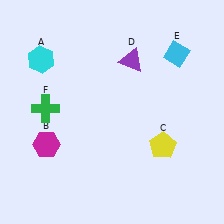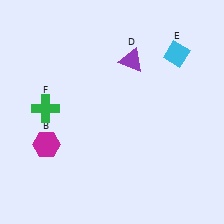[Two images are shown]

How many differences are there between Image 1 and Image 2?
There are 2 differences between the two images.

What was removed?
The yellow pentagon (C), the cyan hexagon (A) were removed in Image 2.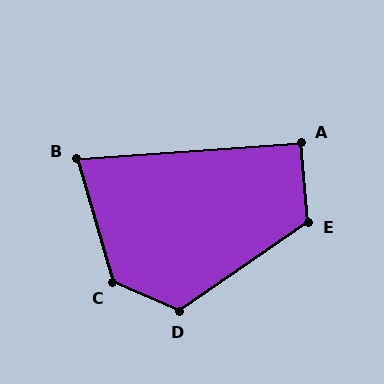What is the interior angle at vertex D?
Approximately 122 degrees (obtuse).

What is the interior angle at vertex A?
Approximately 91 degrees (approximately right).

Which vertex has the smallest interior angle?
B, at approximately 78 degrees.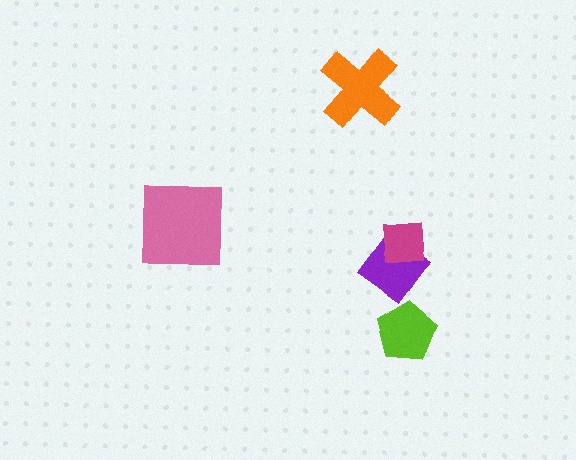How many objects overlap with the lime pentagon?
0 objects overlap with the lime pentagon.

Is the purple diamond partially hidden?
Yes, it is partially covered by another shape.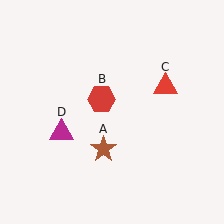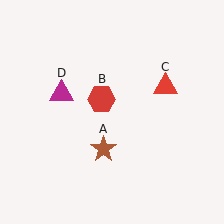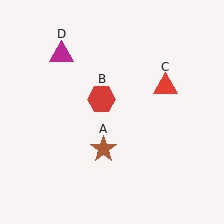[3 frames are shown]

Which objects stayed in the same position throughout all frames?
Brown star (object A) and red hexagon (object B) and red triangle (object C) remained stationary.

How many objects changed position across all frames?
1 object changed position: magenta triangle (object D).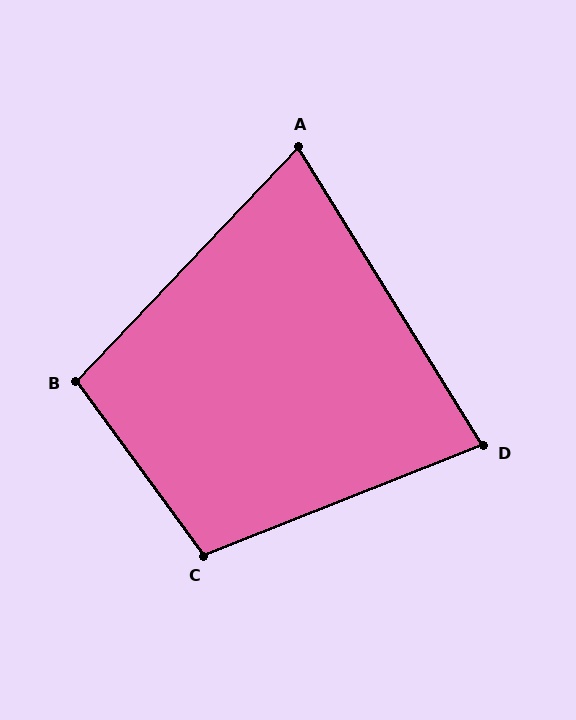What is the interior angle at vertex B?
Approximately 100 degrees (obtuse).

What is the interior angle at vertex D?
Approximately 80 degrees (acute).